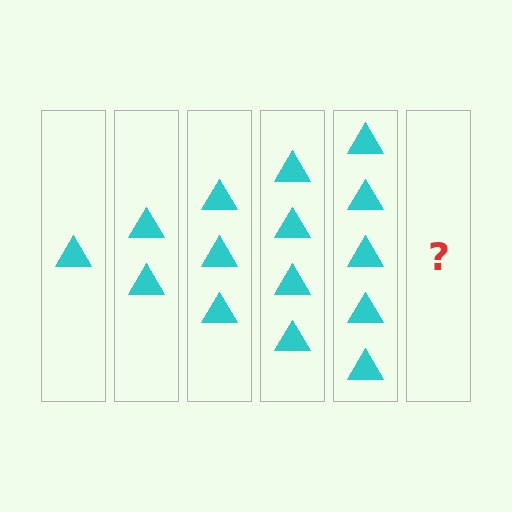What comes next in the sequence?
The next element should be 6 triangles.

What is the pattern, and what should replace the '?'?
The pattern is that each step adds one more triangle. The '?' should be 6 triangles.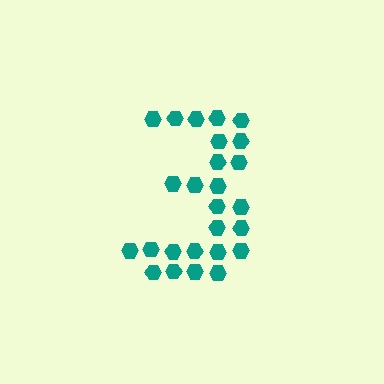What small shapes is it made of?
It is made of small hexagons.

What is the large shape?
The large shape is the digit 3.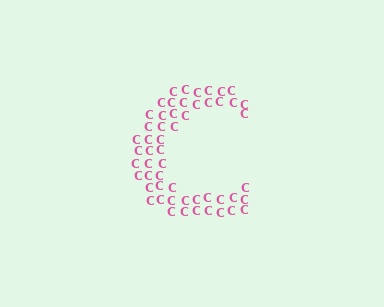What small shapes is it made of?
It is made of small letter C's.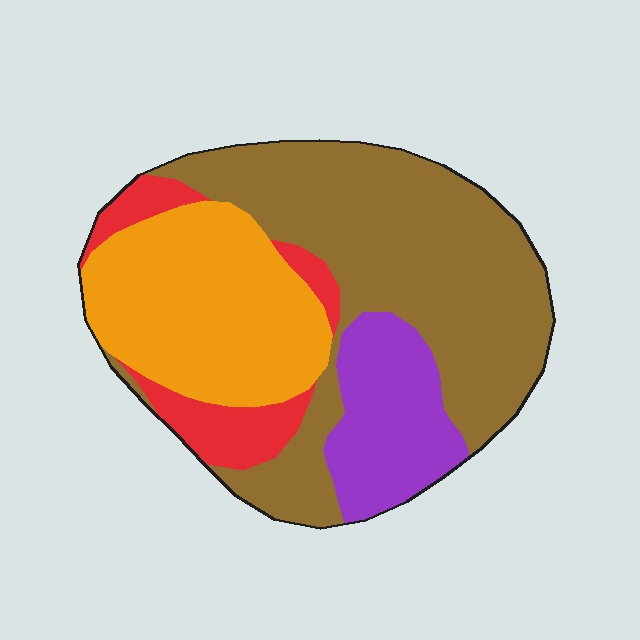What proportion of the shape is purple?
Purple takes up less than a quarter of the shape.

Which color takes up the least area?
Red, at roughly 10%.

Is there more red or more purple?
Purple.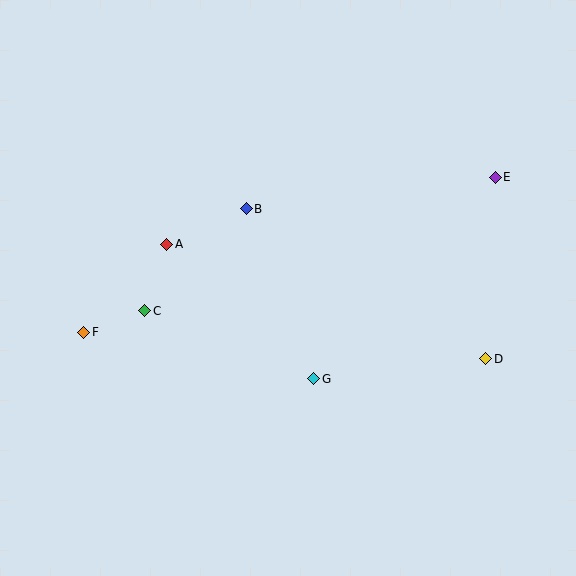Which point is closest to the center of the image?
Point B at (246, 209) is closest to the center.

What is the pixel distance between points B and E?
The distance between B and E is 251 pixels.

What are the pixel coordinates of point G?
Point G is at (314, 379).